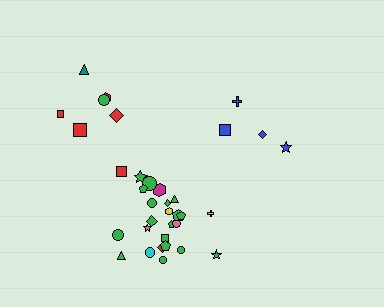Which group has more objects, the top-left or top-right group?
The top-left group.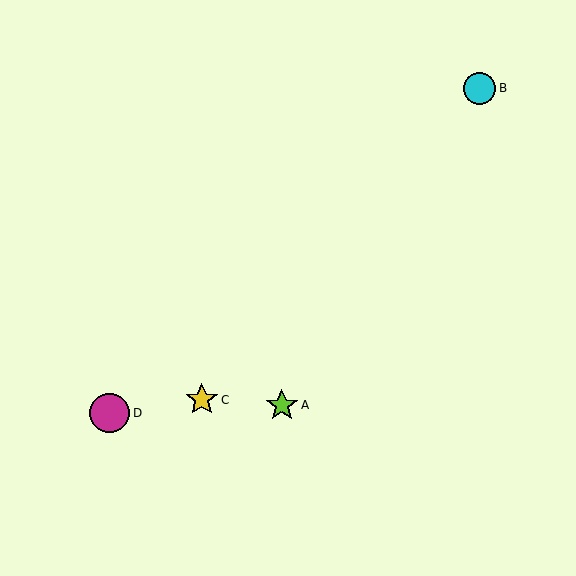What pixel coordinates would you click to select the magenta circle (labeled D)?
Click at (110, 413) to select the magenta circle D.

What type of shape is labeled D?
Shape D is a magenta circle.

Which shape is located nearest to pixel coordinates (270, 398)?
The lime star (labeled A) at (282, 405) is nearest to that location.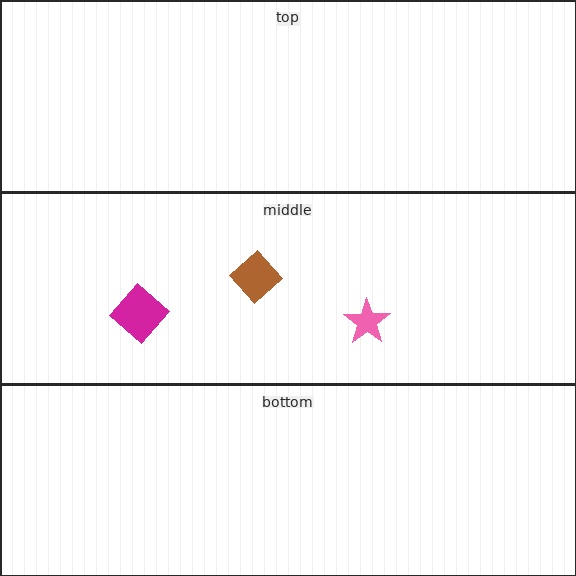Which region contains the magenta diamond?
The middle region.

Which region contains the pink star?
The middle region.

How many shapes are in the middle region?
3.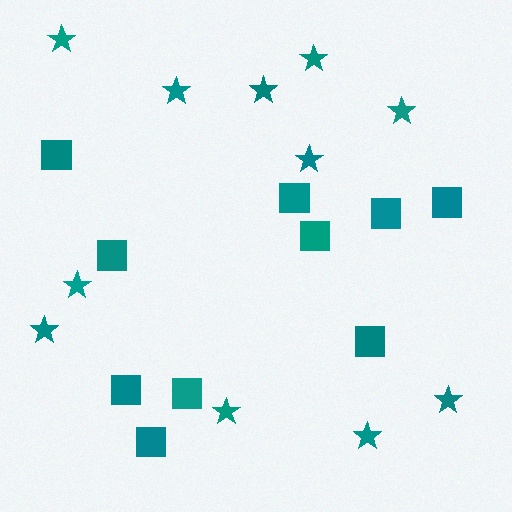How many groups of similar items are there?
There are 2 groups: one group of stars (11) and one group of squares (10).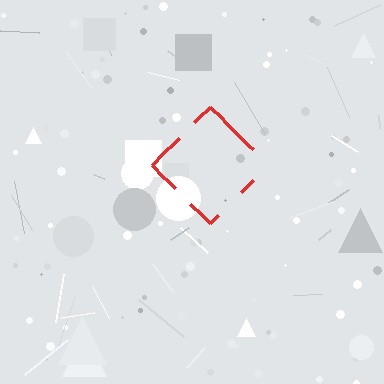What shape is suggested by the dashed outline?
The dashed outline suggests a diamond.